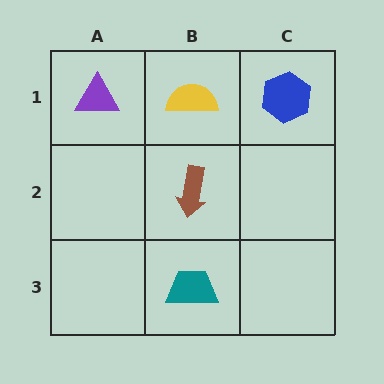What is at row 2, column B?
A brown arrow.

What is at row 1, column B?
A yellow semicircle.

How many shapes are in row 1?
3 shapes.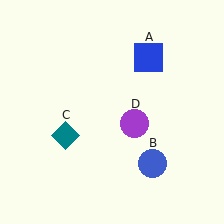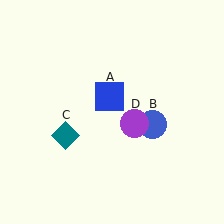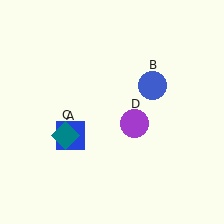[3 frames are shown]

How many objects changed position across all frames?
2 objects changed position: blue square (object A), blue circle (object B).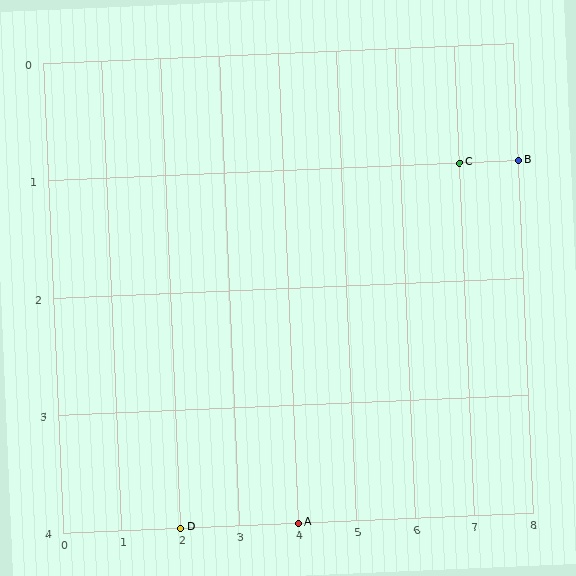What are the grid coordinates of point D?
Point D is at grid coordinates (2, 4).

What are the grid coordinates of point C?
Point C is at grid coordinates (7, 1).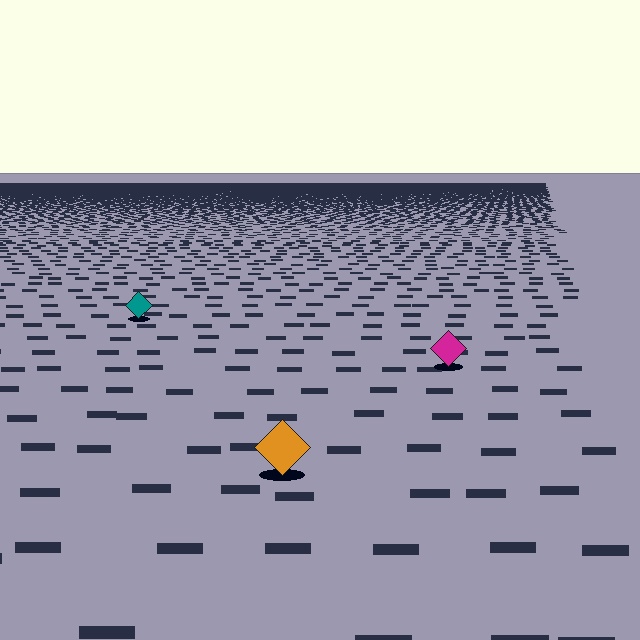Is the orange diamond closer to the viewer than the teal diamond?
Yes. The orange diamond is closer — you can tell from the texture gradient: the ground texture is coarser near it.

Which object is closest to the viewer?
The orange diamond is closest. The texture marks near it are larger and more spread out.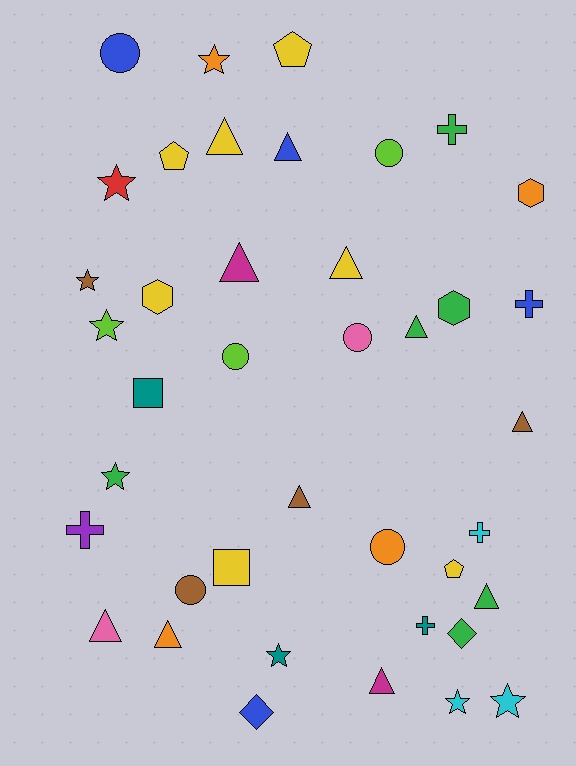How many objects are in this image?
There are 40 objects.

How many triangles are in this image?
There are 11 triangles.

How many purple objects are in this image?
There is 1 purple object.